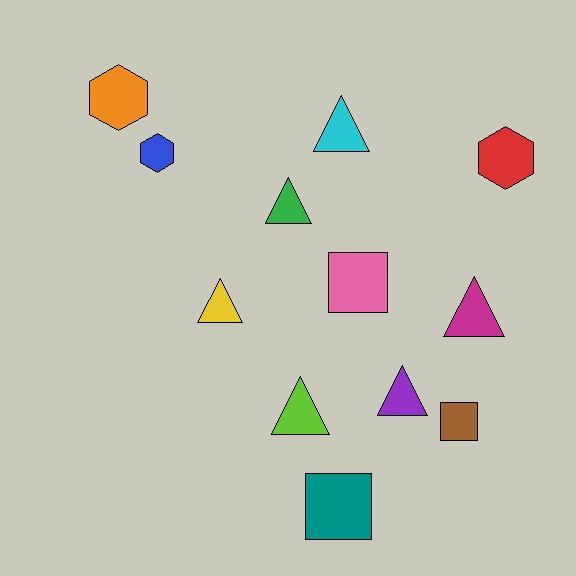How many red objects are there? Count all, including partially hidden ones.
There is 1 red object.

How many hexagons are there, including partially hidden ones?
There are 3 hexagons.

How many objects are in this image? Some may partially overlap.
There are 12 objects.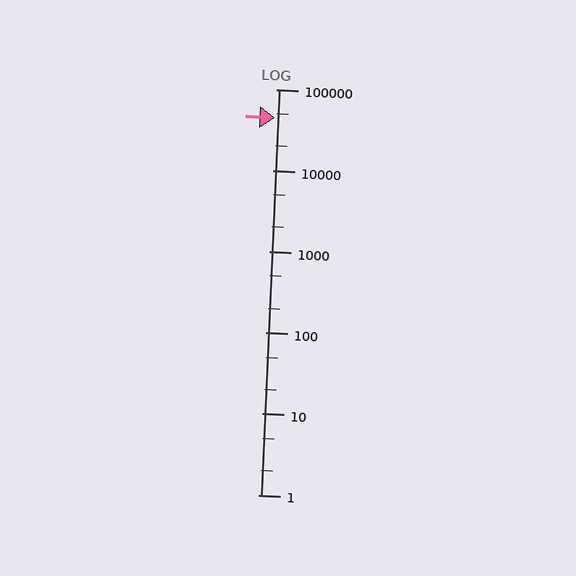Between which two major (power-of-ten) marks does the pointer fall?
The pointer is between 10000 and 100000.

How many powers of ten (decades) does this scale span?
The scale spans 5 decades, from 1 to 100000.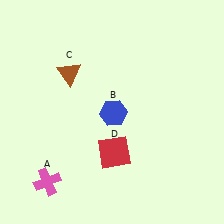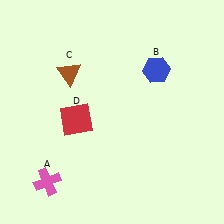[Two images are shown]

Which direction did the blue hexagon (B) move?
The blue hexagon (B) moved right.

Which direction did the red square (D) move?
The red square (D) moved left.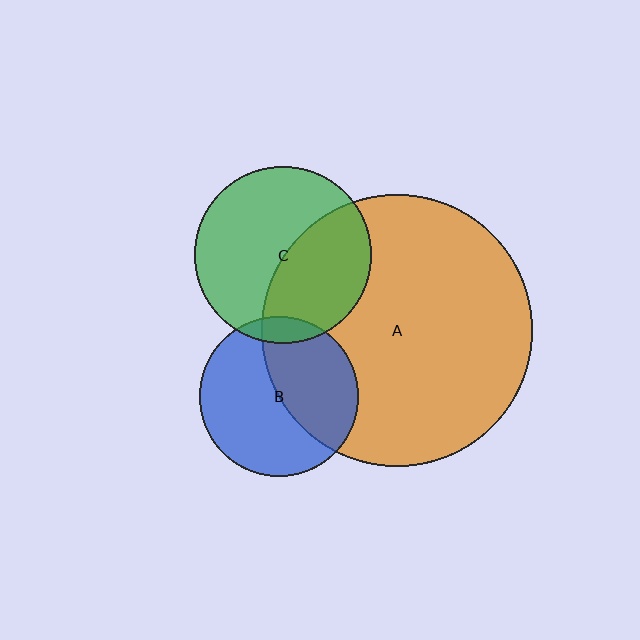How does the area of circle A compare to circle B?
Approximately 2.9 times.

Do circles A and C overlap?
Yes.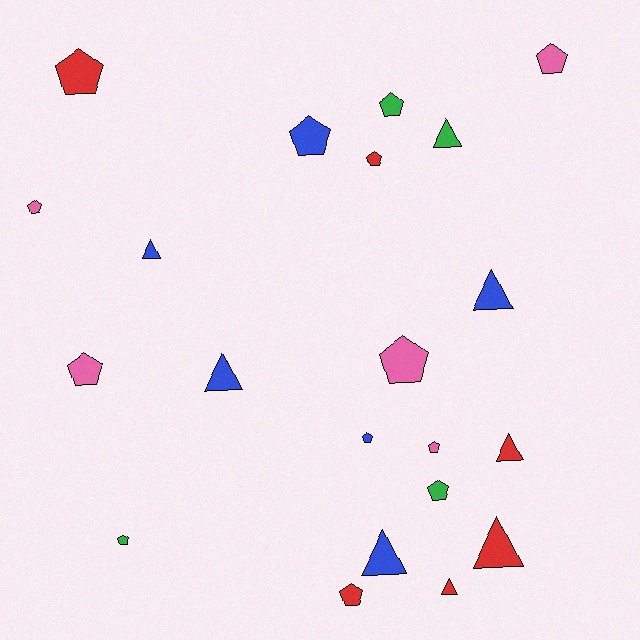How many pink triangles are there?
There are no pink triangles.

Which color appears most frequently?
Red, with 6 objects.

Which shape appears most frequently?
Pentagon, with 13 objects.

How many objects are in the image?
There are 21 objects.